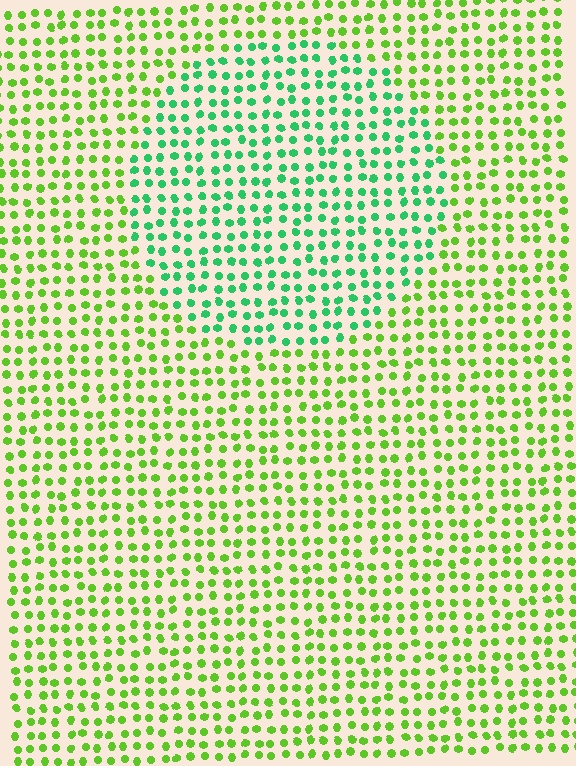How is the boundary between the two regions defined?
The boundary is defined purely by a slight shift in hue (about 42 degrees). Spacing, size, and orientation are identical on both sides.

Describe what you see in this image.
The image is filled with small lime elements in a uniform arrangement. A circle-shaped region is visible where the elements are tinted to a slightly different hue, forming a subtle color boundary.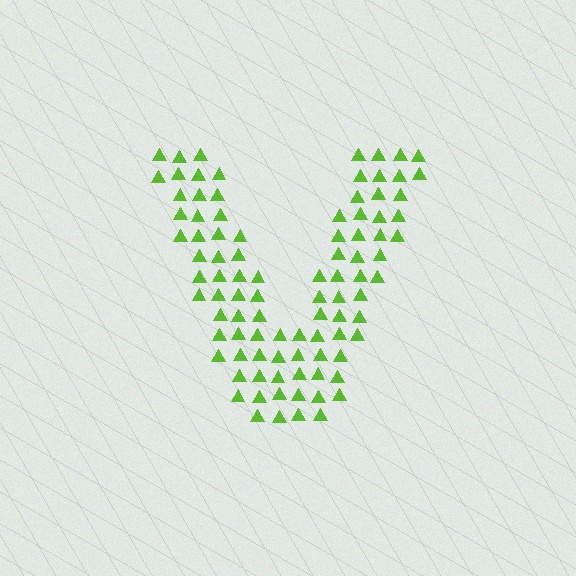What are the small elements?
The small elements are triangles.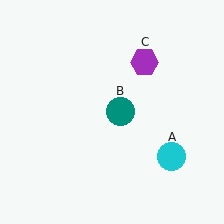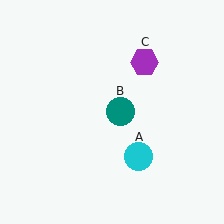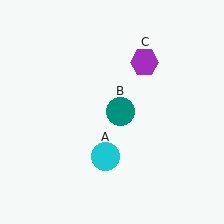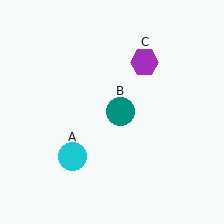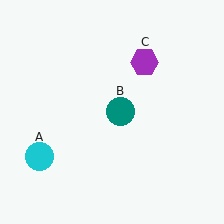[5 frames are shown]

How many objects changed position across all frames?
1 object changed position: cyan circle (object A).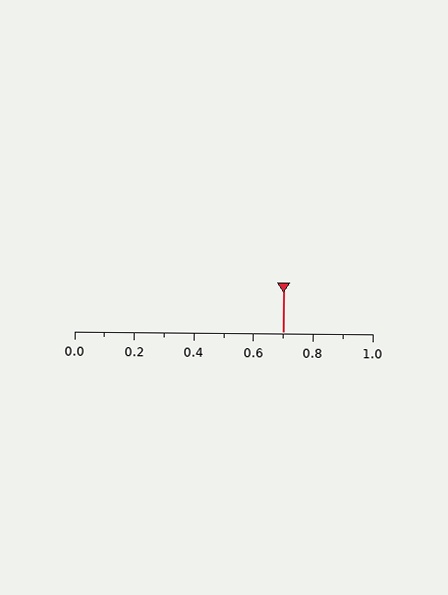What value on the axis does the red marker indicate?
The marker indicates approximately 0.7.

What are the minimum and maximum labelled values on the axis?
The axis runs from 0.0 to 1.0.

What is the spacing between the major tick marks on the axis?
The major ticks are spaced 0.2 apart.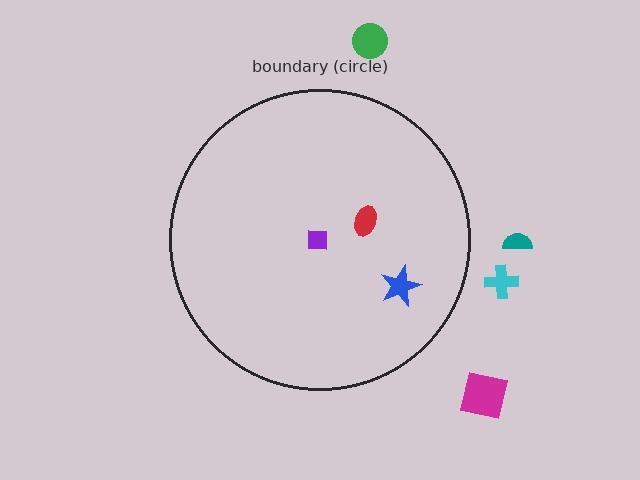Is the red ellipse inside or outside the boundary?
Inside.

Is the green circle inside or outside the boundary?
Outside.